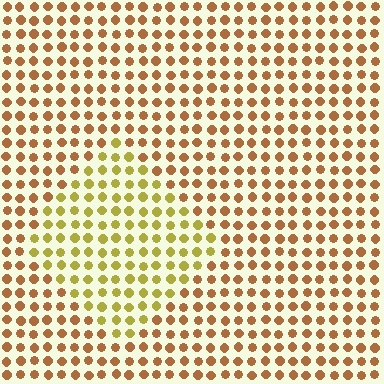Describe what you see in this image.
The image is filled with small brown elements in a uniform arrangement. A diamond-shaped region is visible where the elements are tinted to a slightly different hue, forming a subtle color boundary.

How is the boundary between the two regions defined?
The boundary is defined purely by a slight shift in hue (about 34 degrees). Spacing, size, and orientation are identical on both sides.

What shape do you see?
I see a diamond.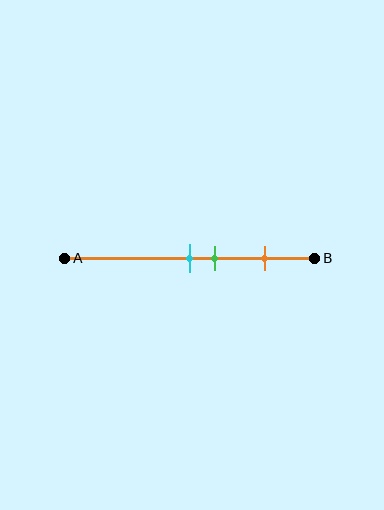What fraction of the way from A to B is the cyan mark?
The cyan mark is approximately 50% (0.5) of the way from A to B.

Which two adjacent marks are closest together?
The cyan and green marks are the closest adjacent pair.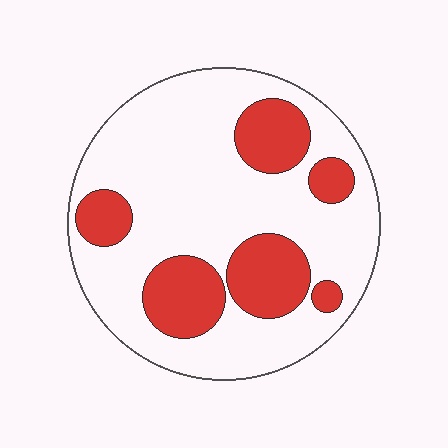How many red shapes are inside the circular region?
6.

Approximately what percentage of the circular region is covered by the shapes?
Approximately 25%.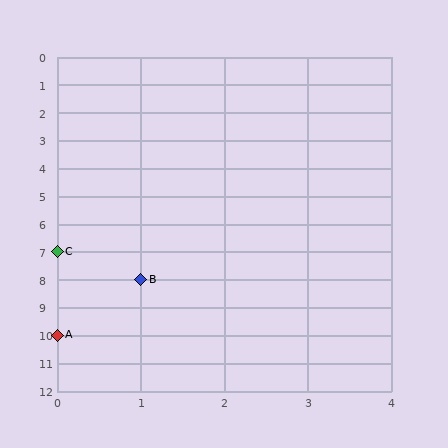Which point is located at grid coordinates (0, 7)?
Point C is at (0, 7).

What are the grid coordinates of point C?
Point C is at grid coordinates (0, 7).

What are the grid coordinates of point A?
Point A is at grid coordinates (0, 10).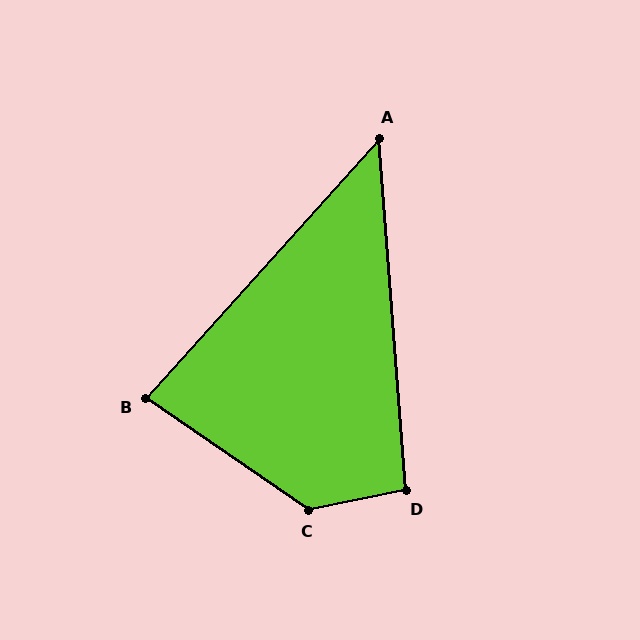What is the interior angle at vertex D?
Approximately 97 degrees (obtuse).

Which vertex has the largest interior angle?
C, at approximately 134 degrees.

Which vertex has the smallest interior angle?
A, at approximately 46 degrees.